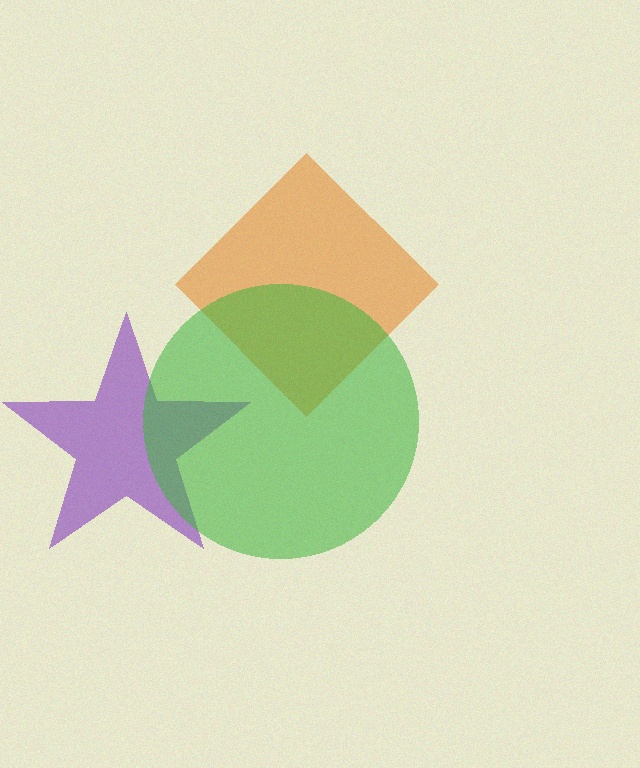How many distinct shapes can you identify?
There are 3 distinct shapes: a purple star, an orange diamond, a green circle.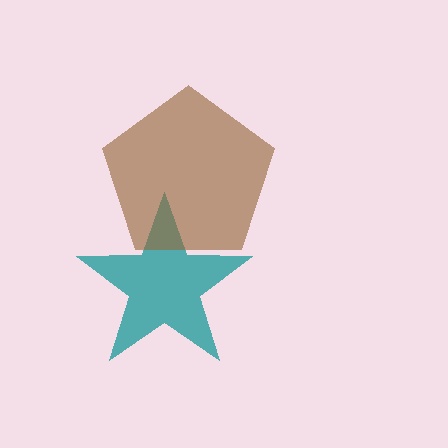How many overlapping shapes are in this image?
There are 2 overlapping shapes in the image.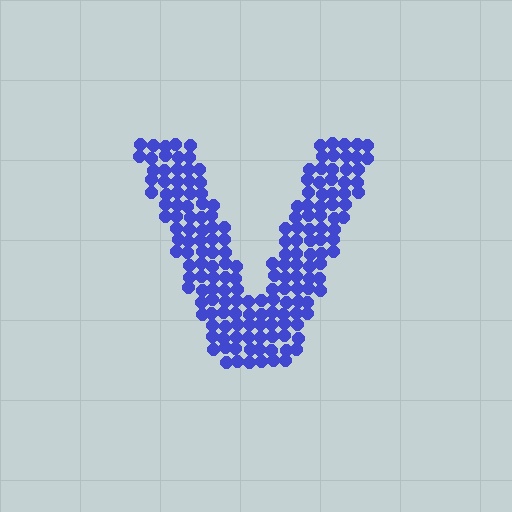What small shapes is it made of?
It is made of small circles.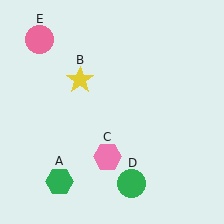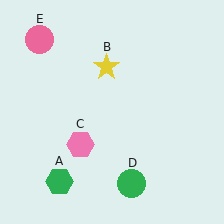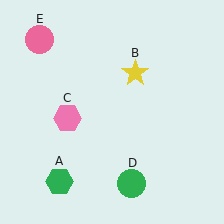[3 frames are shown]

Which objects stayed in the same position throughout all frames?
Green hexagon (object A) and green circle (object D) and pink circle (object E) remained stationary.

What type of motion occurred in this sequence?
The yellow star (object B), pink hexagon (object C) rotated clockwise around the center of the scene.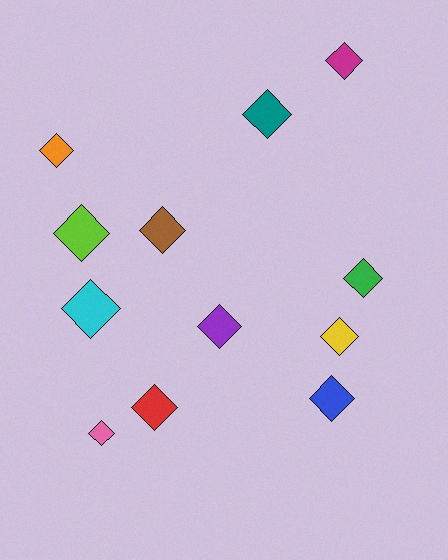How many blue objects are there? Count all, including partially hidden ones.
There is 1 blue object.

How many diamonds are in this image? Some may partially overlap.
There are 12 diamonds.